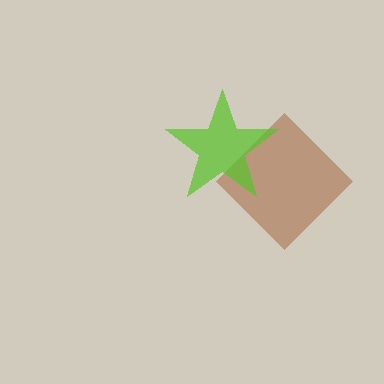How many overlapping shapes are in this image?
There are 2 overlapping shapes in the image.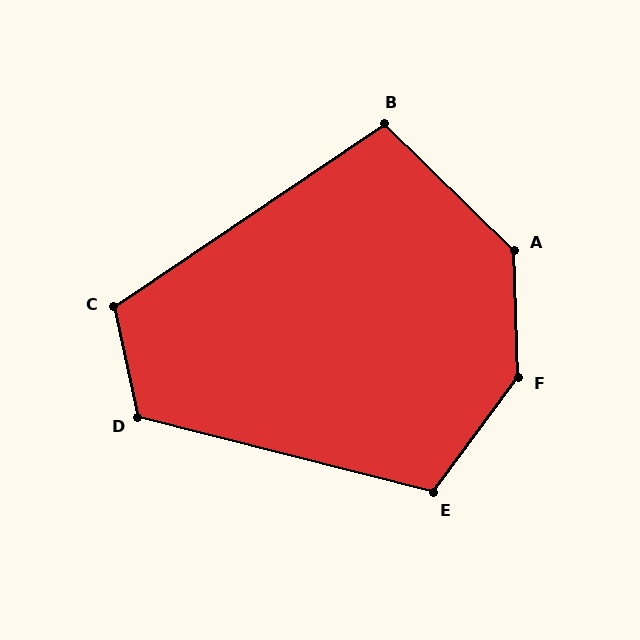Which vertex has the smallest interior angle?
B, at approximately 102 degrees.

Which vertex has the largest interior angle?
F, at approximately 142 degrees.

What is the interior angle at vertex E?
Approximately 112 degrees (obtuse).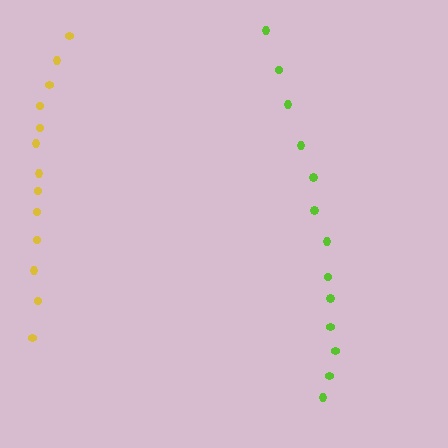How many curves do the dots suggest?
There are 2 distinct paths.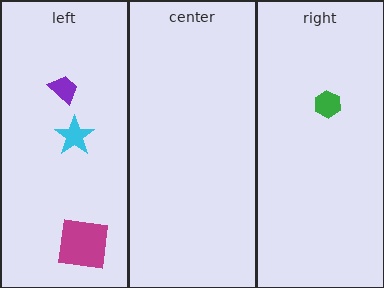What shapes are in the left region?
The purple trapezoid, the cyan star, the magenta square.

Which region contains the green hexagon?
The right region.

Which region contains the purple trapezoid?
The left region.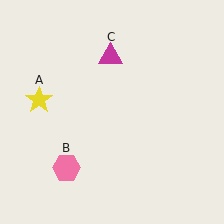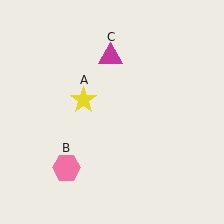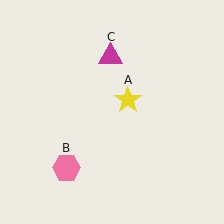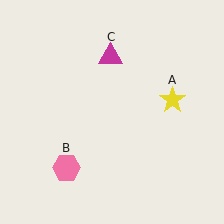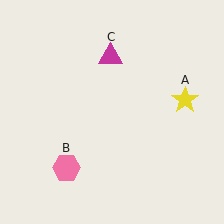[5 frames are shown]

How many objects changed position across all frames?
1 object changed position: yellow star (object A).